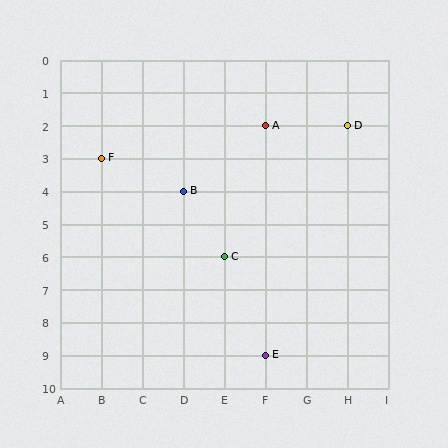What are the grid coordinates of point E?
Point E is at grid coordinates (F, 9).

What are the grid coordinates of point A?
Point A is at grid coordinates (F, 2).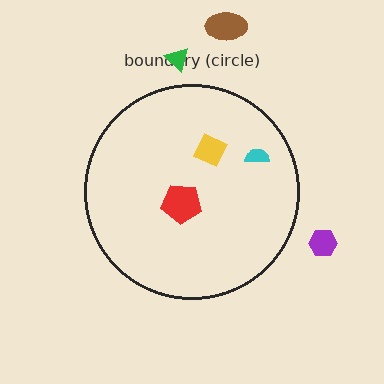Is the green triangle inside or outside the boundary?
Outside.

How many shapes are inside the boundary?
3 inside, 3 outside.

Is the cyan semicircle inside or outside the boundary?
Inside.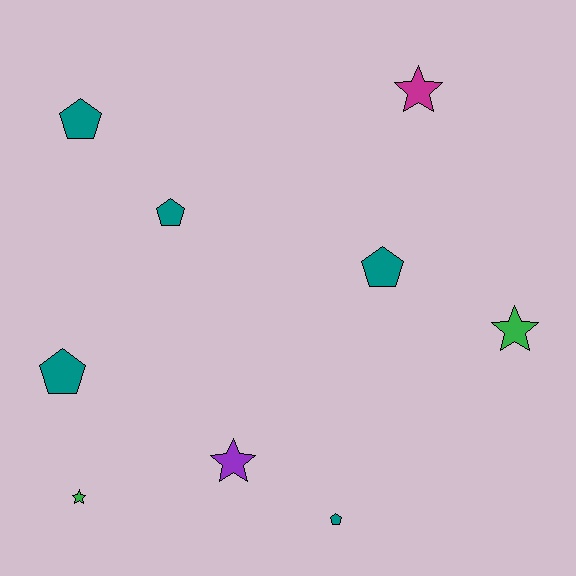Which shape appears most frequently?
Pentagon, with 5 objects.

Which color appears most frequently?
Teal, with 5 objects.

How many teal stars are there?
There are no teal stars.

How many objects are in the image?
There are 9 objects.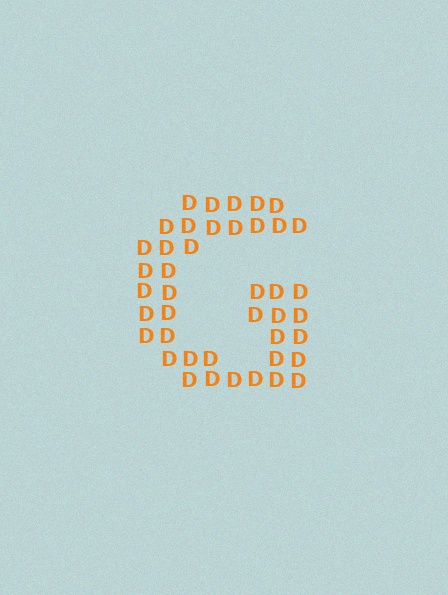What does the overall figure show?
The overall figure shows the letter G.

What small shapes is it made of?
It is made of small letter D's.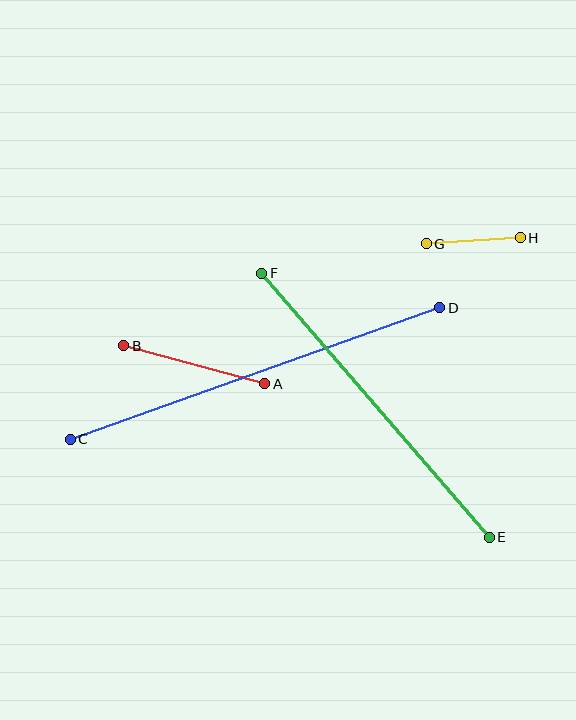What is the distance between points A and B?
The distance is approximately 146 pixels.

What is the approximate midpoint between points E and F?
The midpoint is at approximately (375, 405) pixels.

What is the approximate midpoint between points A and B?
The midpoint is at approximately (194, 365) pixels.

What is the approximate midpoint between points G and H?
The midpoint is at approximately (473, 241) pixels.